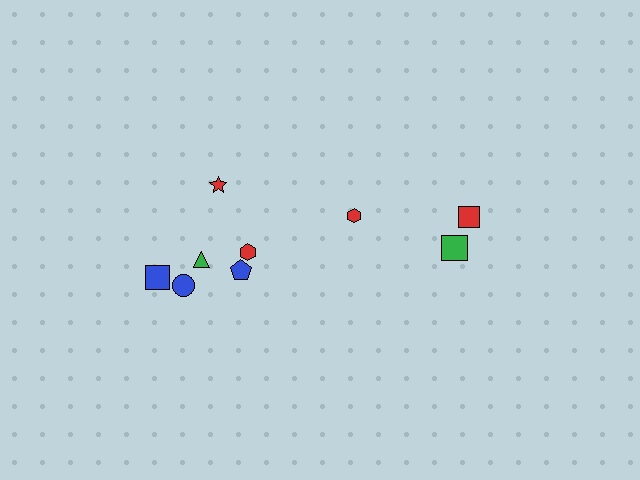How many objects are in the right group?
There are 4 objects.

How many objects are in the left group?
There are 6 objects.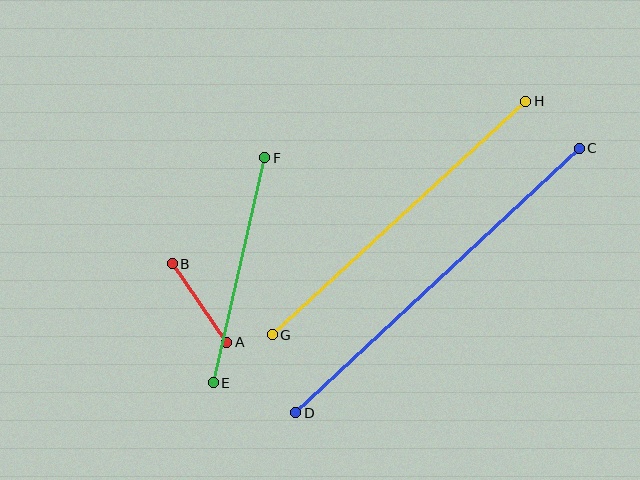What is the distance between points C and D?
The distance is approximately 388 pixels.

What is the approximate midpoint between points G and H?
The midpoint is at approximately (399, 218) pixels.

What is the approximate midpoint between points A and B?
The midpoint is at approximately (199, 303) pixels.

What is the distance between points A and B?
The distance is approximately 95 pixels.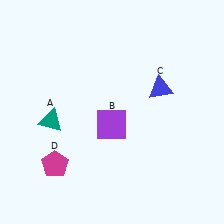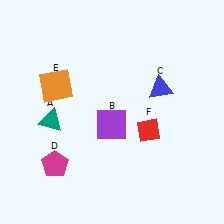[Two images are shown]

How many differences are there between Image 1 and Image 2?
There are 2 differences between the two images.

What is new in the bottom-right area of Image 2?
A red diamond (F) was added in the bottom-right area of Image 2.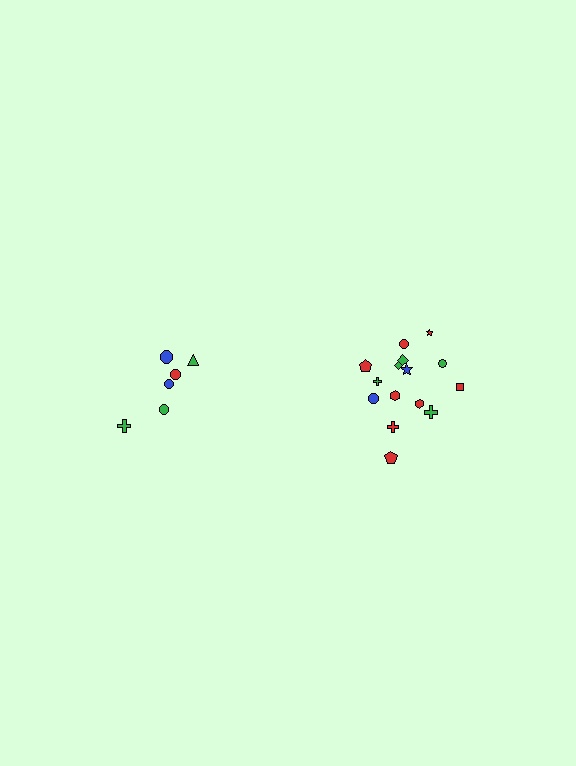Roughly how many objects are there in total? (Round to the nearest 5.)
Roughly 20 objects in total.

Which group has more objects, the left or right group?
The right group.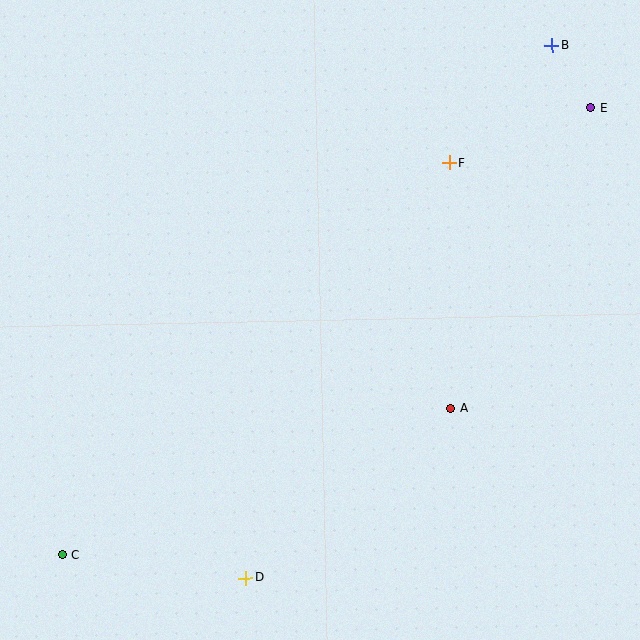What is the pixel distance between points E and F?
The distance between E and F is 152 pixels.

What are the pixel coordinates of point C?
Point C is at (62, 555).